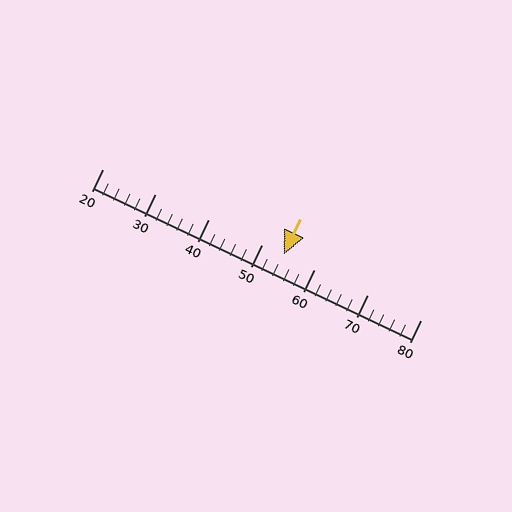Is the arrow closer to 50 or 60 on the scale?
The arrow is closer to 50.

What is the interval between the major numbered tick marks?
The major tick marks are spaced 10 units apart.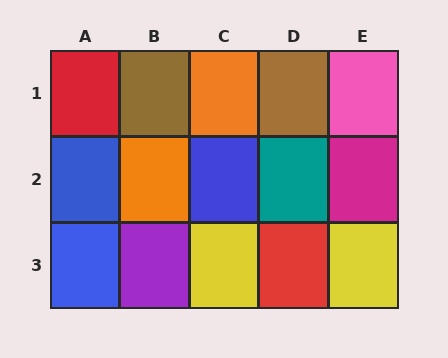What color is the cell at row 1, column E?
Pink.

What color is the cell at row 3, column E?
Yellow.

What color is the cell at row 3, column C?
Yellow.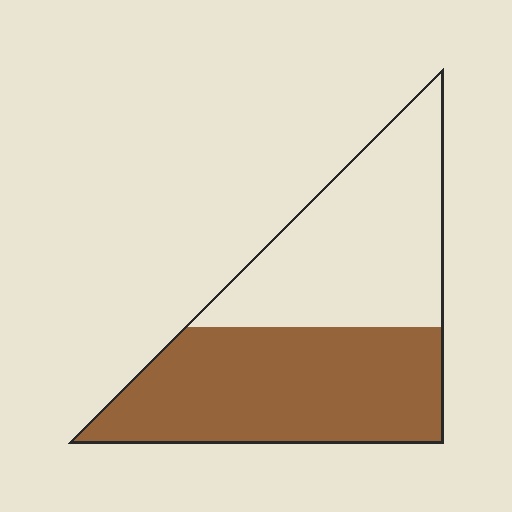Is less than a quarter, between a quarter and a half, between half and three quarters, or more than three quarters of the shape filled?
Between half and three quarters.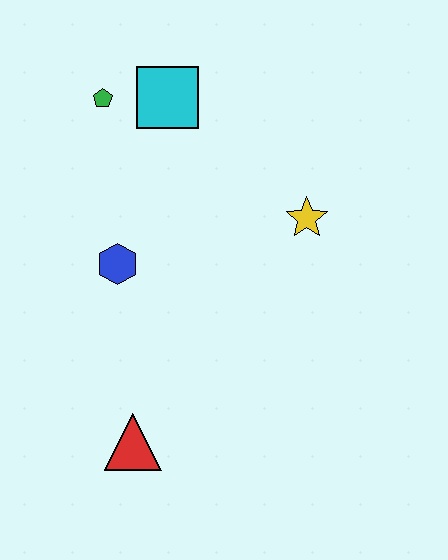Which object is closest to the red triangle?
The blue hexagon is closest to the red triangle.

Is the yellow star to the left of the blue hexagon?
No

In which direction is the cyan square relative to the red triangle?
The cyan square is above the red triangle.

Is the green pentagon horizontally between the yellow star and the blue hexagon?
No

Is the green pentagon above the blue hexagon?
Yes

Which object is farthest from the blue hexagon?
The yellow star is farthest from the blue hexagon.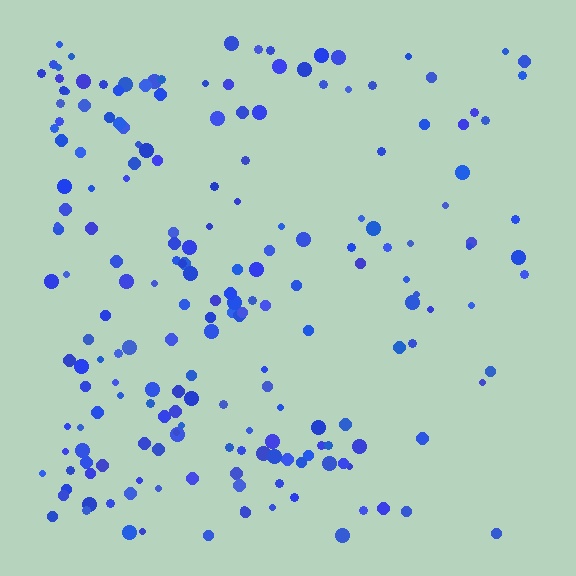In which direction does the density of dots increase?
From right to left, with the left side densest.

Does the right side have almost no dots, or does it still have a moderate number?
Still a moderate number, just noticeably fewer than the left.